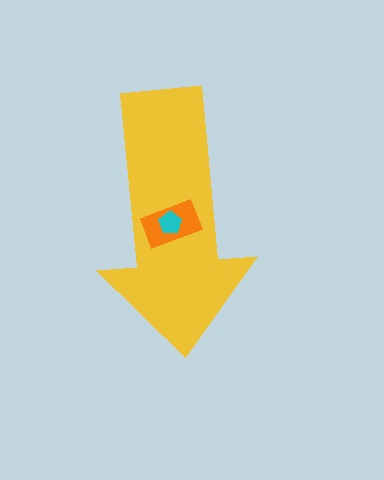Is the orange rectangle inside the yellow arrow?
Yes.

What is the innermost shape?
The cyan pentagon.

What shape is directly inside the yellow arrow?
The orange rectangle.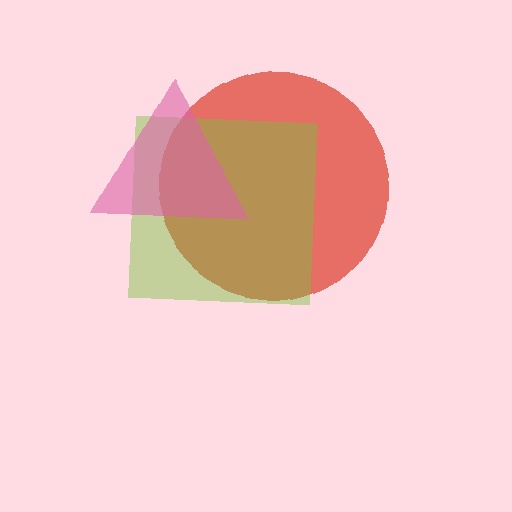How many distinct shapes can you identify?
There are 3 distinct shapes: a red circle, a lime square, a pink triangle.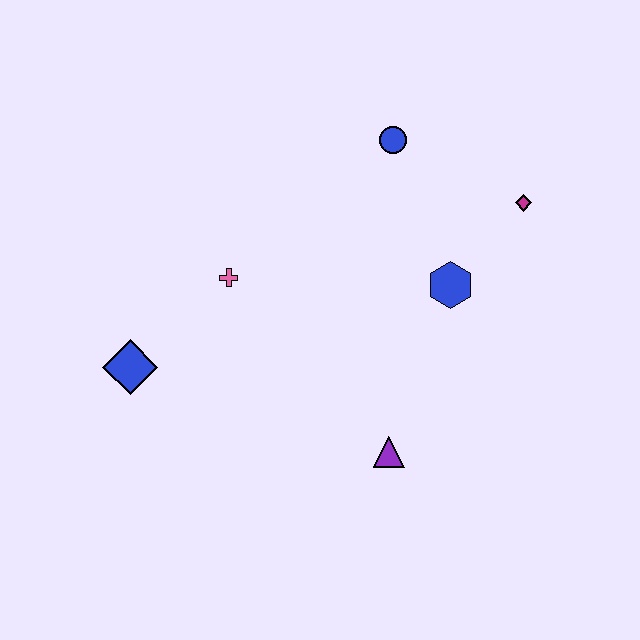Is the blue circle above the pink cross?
Yes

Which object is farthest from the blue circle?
The blue diamond is farthest from the blue circle.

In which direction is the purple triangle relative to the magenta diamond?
The purple triangle is below the magenta diamond.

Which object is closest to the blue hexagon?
The magenta diamond is closest to the blue hexagon.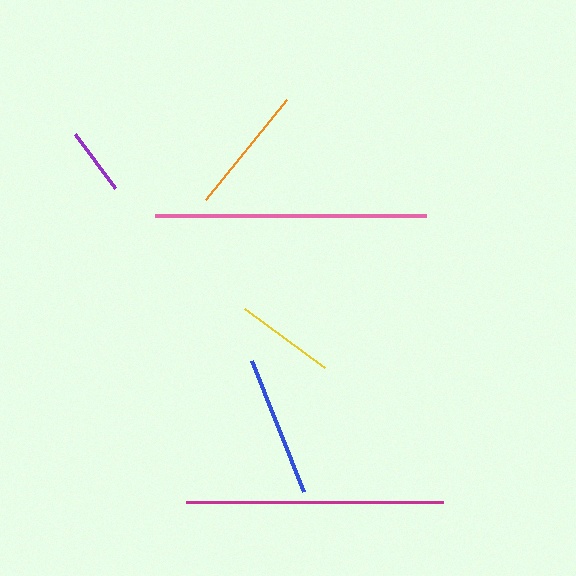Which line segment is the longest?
The pink line is the longest at approximately 270 pixels.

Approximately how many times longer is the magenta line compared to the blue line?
The magenta line is approximately 1.8 times the length of the blue line.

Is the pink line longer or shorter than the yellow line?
The pink line is longer than the yellow line.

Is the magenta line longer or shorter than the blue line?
The magenta line is longer than the blue line.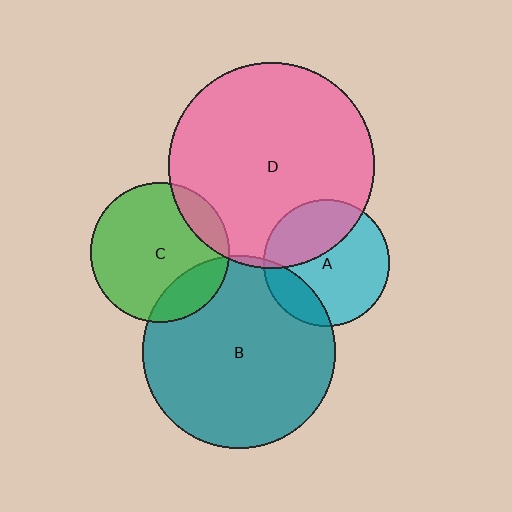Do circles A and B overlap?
Yes.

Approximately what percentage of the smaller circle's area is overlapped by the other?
Approximately 20%.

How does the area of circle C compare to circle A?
Approximately 1.2 times.